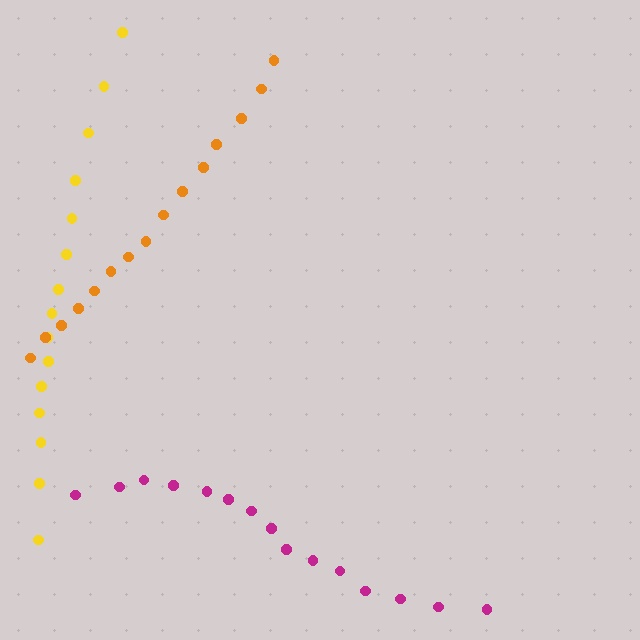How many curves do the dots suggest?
There are 3 distinct paths.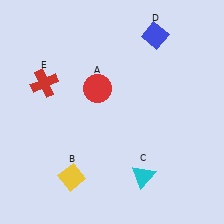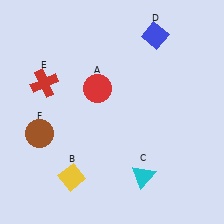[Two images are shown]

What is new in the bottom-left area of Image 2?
A brown circle (F) was added in the bottom-left area of Image 2.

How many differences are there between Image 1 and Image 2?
There is 1 difference between the two images.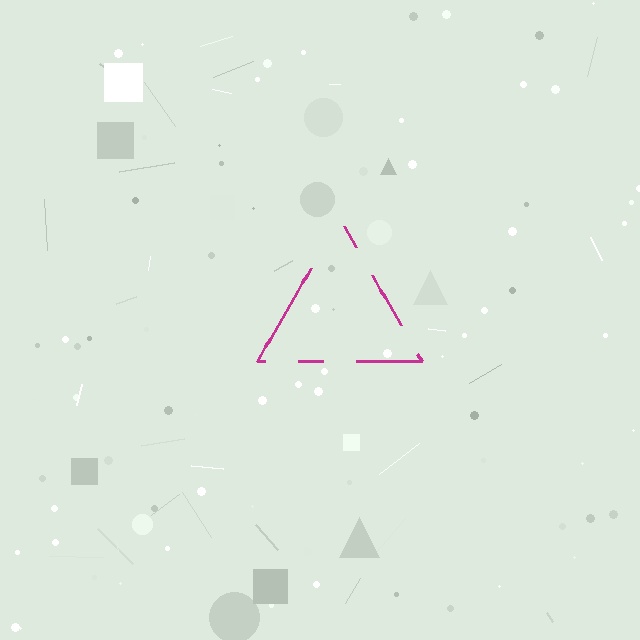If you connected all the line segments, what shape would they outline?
They would outline a triangle.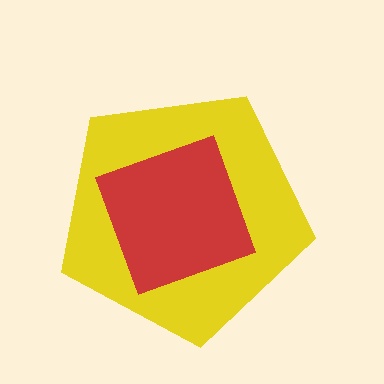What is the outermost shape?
The yellow pentagon.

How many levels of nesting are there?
2.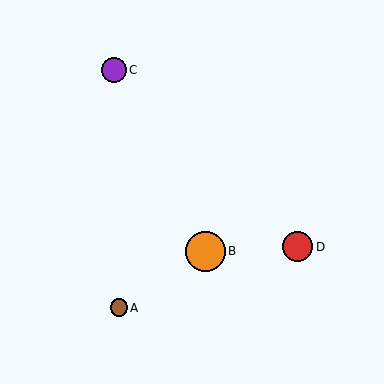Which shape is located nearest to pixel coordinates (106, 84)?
The purple circle (labeled C) at (114, 70) is nearest to that location.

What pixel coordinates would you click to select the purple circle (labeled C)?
Click at (114, 70) to select the purple circle C.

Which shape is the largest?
The orange circle (labeled B) is the largest.